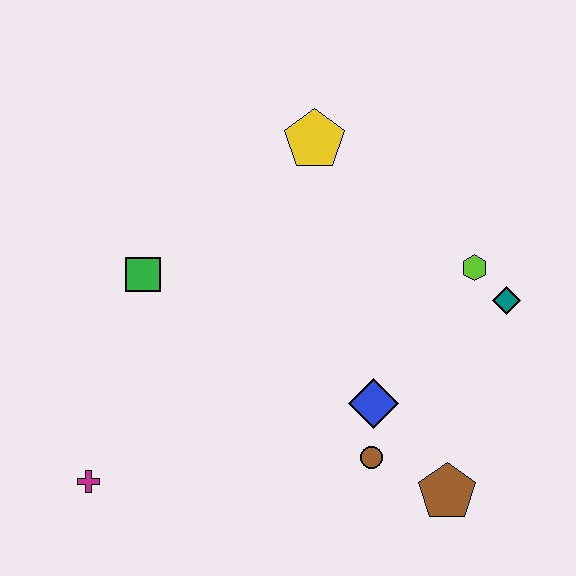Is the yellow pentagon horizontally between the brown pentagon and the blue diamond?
No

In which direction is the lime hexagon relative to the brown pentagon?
The lime hexagon is above the brown pentagon.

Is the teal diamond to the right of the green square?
Yes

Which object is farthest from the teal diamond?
The magenta cross is farthest from the teal diamond.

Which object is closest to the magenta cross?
The green square is closest to the magenta cross.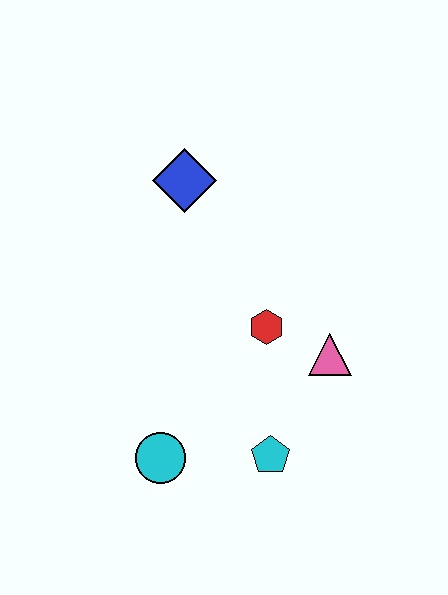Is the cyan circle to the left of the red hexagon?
Yes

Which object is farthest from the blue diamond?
The cyan pentagon is farthest from the blue diamond.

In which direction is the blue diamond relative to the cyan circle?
The blue diamond is above the cyan circle.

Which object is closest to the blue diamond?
The red hexagon is closest to the blue diamond.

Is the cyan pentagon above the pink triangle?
No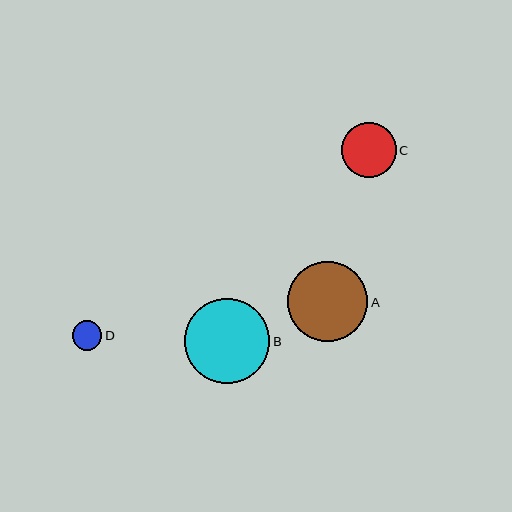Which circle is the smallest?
Circle D is the smallest with a size of approximately 30 pixels.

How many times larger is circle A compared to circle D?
Circle A is approximately 2.7 times the size of circle D.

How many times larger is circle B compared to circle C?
Circle B is approximately 1.6 times the size of circle C.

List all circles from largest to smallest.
From largest to smallest: B, A, C, D.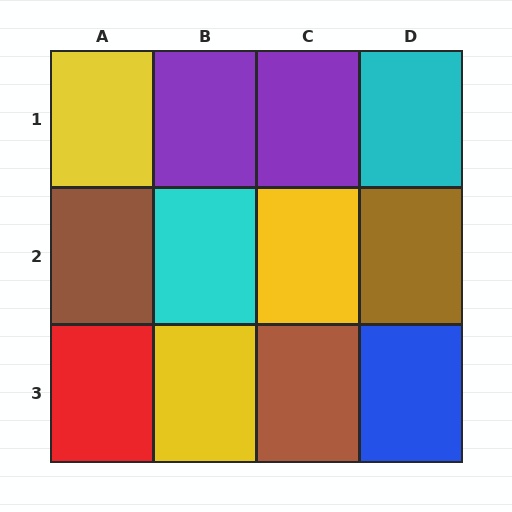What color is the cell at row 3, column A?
Red.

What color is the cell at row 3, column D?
Blue.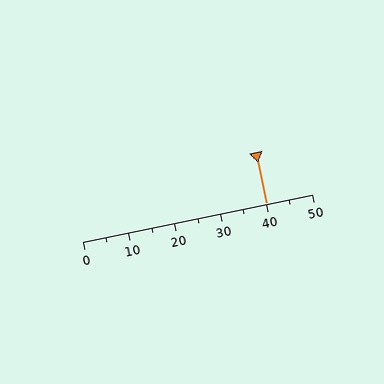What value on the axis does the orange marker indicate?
The marker indicates approximately 40.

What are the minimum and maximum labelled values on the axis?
The axis runs from 0 to 50.